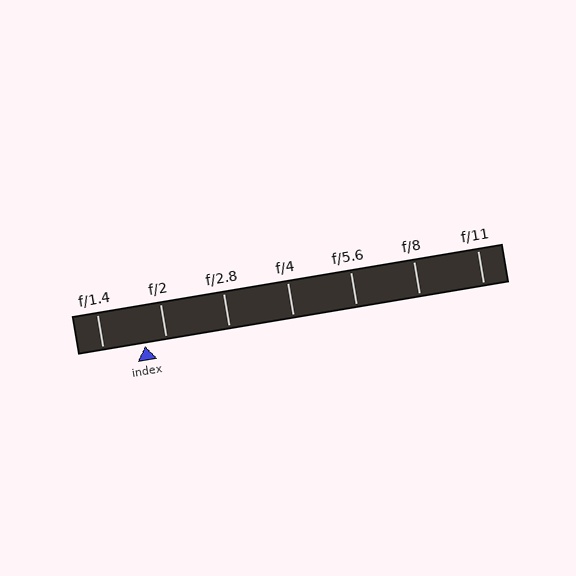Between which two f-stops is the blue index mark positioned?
The index mark is between f/1.4 and f/2.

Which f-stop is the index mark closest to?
The index mark is closest to f/2.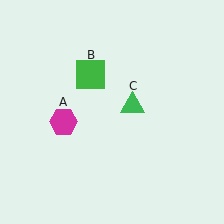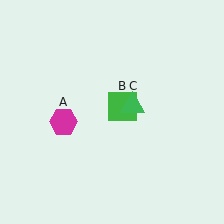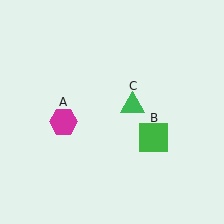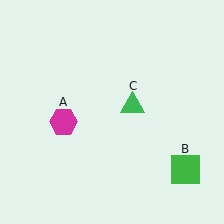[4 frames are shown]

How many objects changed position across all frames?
1 object changed position: green square (object B).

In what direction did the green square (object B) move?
The green square (object B) moved down and to the right.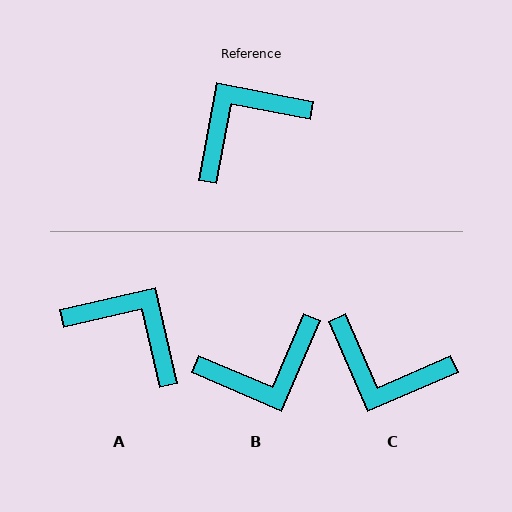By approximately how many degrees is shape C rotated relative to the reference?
Approximately 124 degrees counter-clockwise.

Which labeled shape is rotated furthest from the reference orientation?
B, about 167 degrees away.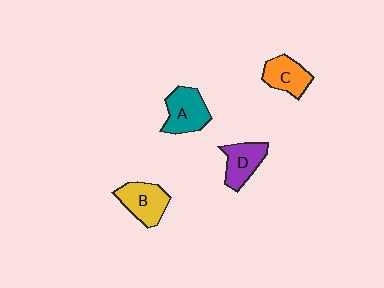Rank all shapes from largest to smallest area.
From largest to smallest: A (teal), B (yellow), D (purple), C (orange).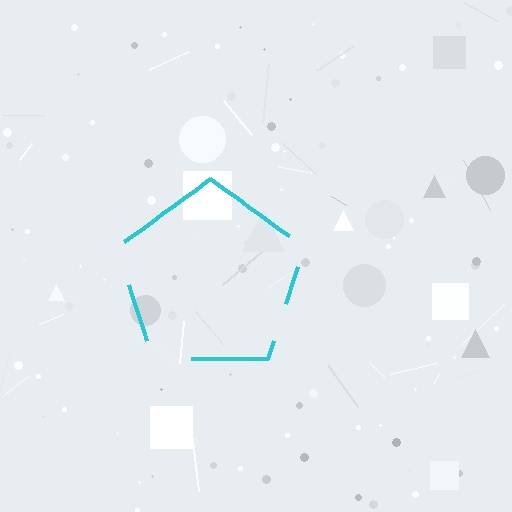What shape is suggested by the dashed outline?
The dashed outline suggests a pentagon.